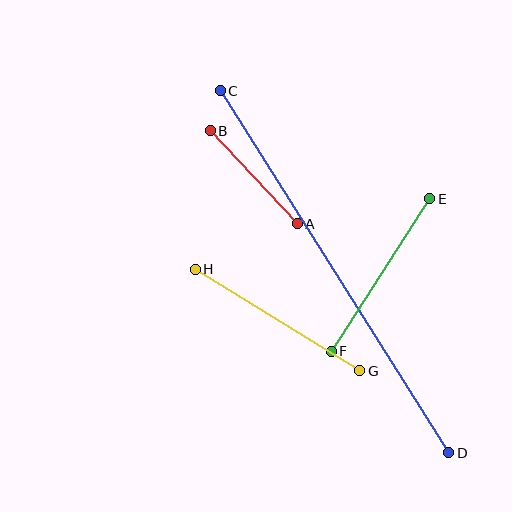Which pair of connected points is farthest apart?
Points C and D are farthest apart.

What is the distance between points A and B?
The distance is approximately 127 pixels.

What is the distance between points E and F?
The distance is approximately 182 pixels.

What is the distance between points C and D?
The distance is approximately 428 pixels.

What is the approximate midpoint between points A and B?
The midpoint is at approximately (254, 177) pixels.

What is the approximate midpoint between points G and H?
The midpoint is at approximately (277, 320) pixels.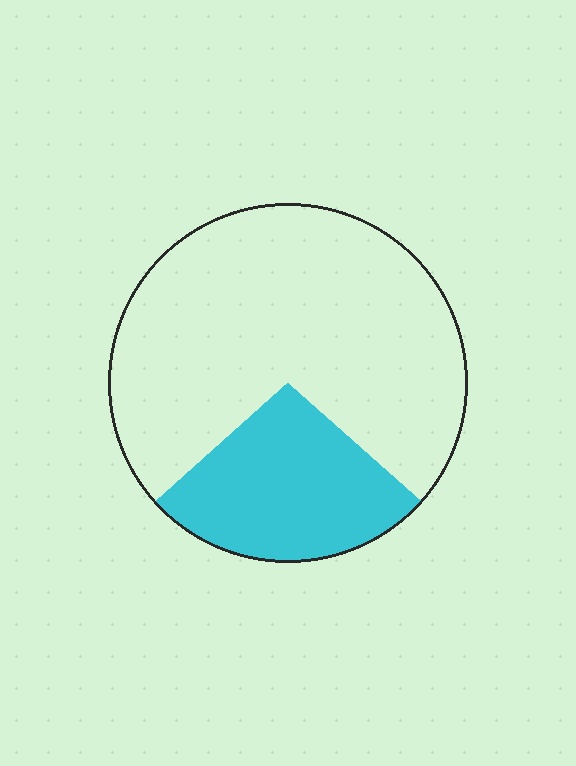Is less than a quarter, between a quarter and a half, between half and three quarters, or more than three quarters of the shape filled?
Between a quarter and a half.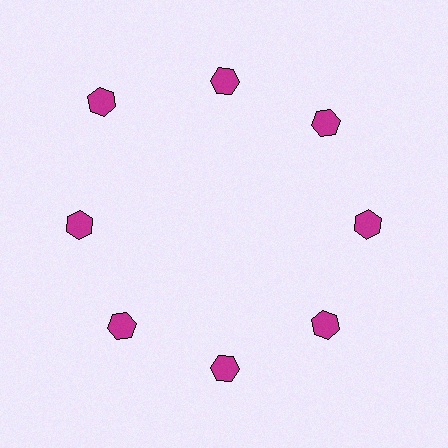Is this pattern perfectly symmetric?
No. The 8 magenta hexagons are arranged in a ring, but one element near the 10 o'clock position is pushed outward from the center, breaking the 8-fold rotational symmetry.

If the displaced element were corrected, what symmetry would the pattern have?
It would have 8-fold rotational symmetry — the pattern would map onto itself every 45 degrees.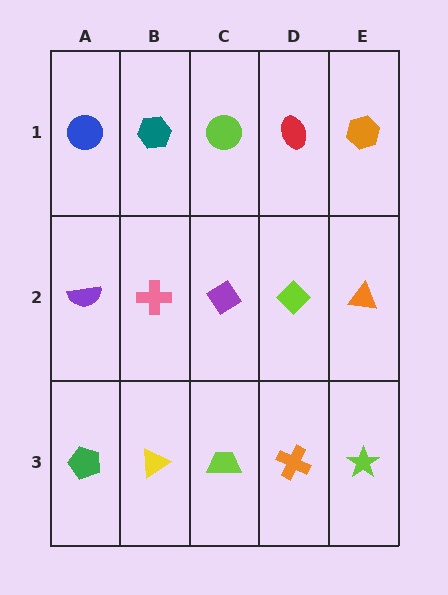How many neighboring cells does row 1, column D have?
3.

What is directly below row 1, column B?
A pink cross.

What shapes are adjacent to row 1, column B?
A pink cross (row 2, column B), a blue circle (row 1, column A), a lime circle (row 1, column C).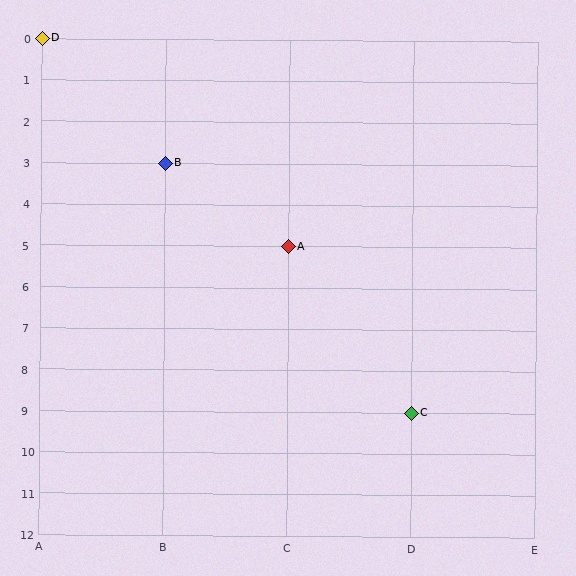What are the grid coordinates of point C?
Point C is at grid coordinates (D, 9).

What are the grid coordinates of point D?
Point D is at grid coordinates (A, 0).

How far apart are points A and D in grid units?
Points A and D are 2 columns and 5 rows apart (about 5.4 grid units diagonally).